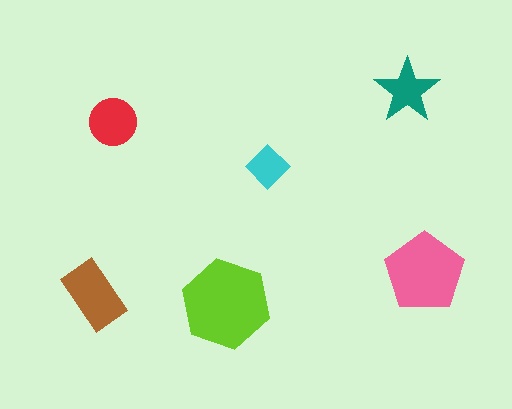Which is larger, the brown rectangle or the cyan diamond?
The brown rectangle.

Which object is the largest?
The lime hexagon.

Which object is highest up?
The teal star is topmost.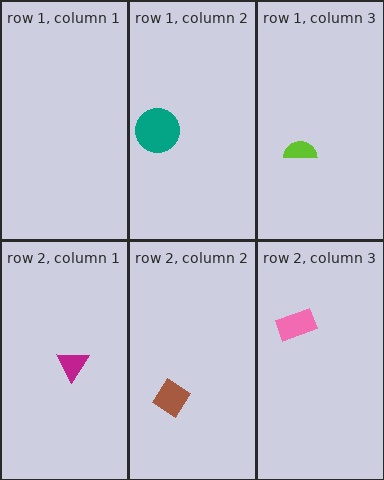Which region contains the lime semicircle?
The row 1, column 3 region.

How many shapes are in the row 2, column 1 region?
1.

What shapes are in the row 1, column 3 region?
The lime semicircle.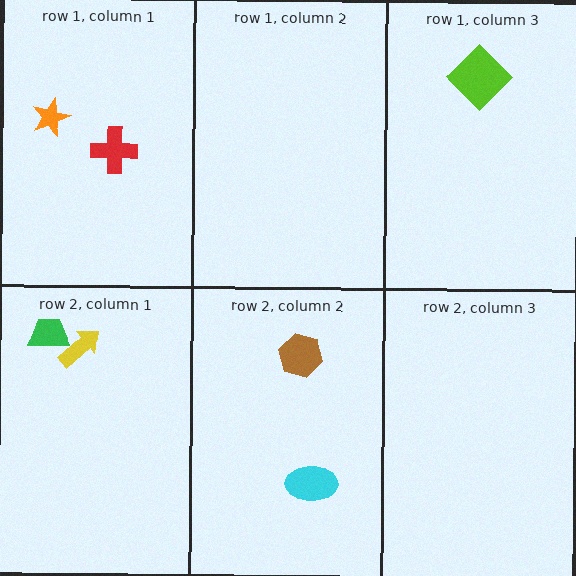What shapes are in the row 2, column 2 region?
The cyan ellipse, the brown hexagon.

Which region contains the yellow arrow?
The row 2, column 1 region.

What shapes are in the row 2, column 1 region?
The yellow arrow, the green trapezoid.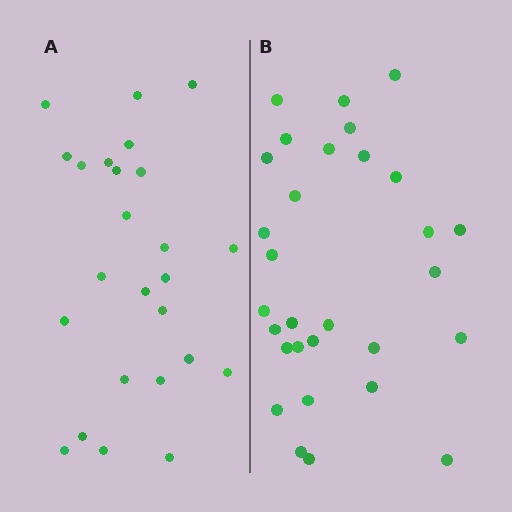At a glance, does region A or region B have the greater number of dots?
Region B (the right region) has more dots.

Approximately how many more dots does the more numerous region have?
Region B has about 5 more dots than region A.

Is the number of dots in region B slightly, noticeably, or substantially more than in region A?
Region B has only slightly more — the two regions are fairly close. The ratio is roughly 1.2 to 1.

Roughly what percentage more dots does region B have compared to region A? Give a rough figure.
About 20% more.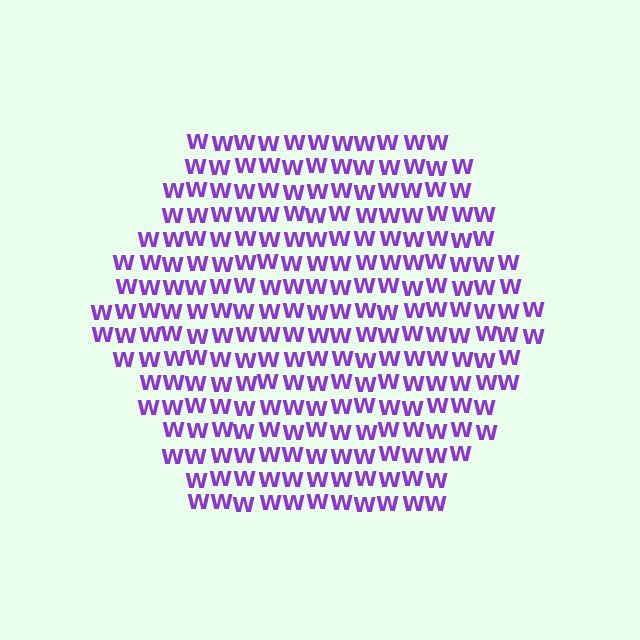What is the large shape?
The large shape is a hexagon.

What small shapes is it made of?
It is made of small letter W's.